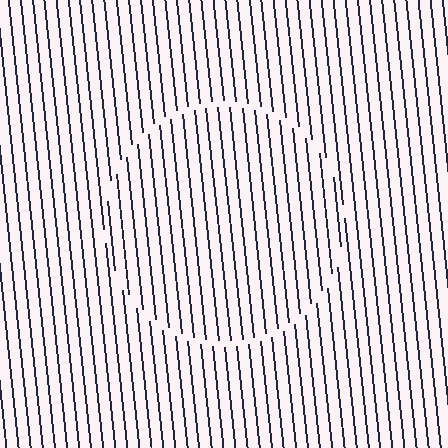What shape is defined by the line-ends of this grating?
An illusory circle. The interior of the shape contains the same grating, shifted by half a period — the contour is defined by the phase discontinuity where line-ends from the inner and outer gratings abut.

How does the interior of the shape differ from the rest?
The interior of the shape contains the same grating, shifted by half a period — the contour is defined by the phase discontinuity where line-ends from the inner and outer gratings abut.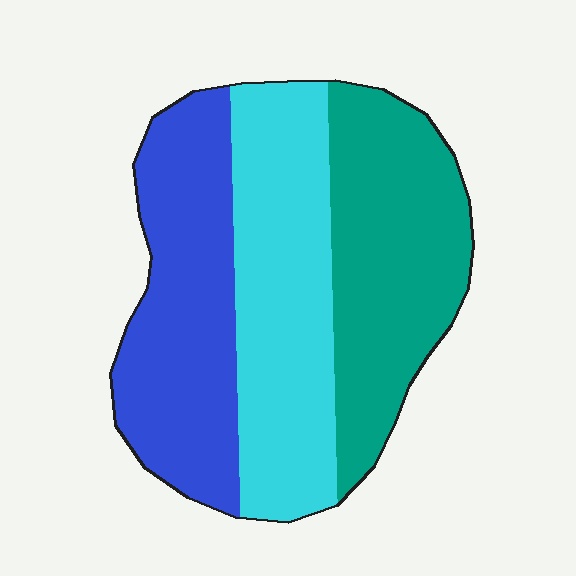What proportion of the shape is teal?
Teal covers roughly 35% of the shape.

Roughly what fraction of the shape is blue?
Blue covers about 35% of the shape.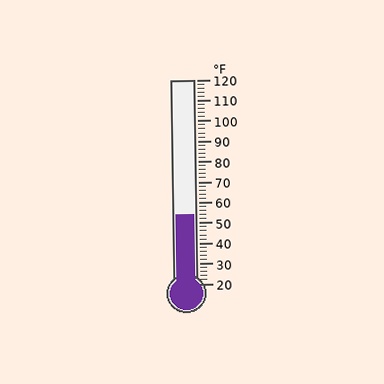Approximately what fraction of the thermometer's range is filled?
The thermometer is filled to approximately 35% of its range.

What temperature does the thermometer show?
The thermometer shows approximately 54°F.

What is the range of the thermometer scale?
The thermometer scale ranges from 20°F to 120°F.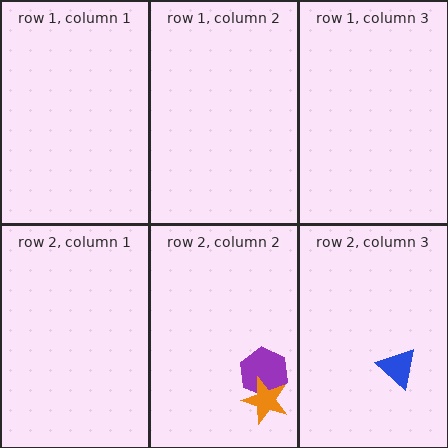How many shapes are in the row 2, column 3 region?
1.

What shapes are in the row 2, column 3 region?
The blue triangle.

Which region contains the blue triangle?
The row 2, column 3 region.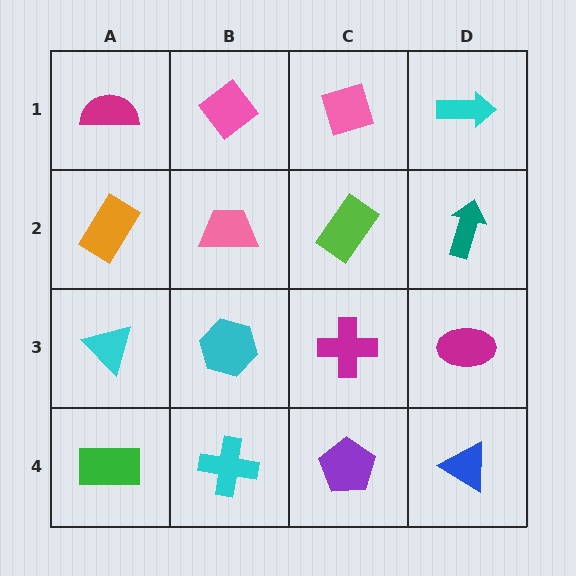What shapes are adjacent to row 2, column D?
A cyan arrow (row 1, column D), a magenta ellipse (row 3, column D), a lime rectangle (row 2, column C).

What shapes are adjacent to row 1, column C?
A lime rectangle (row 2, column C), a pink diamond (row 1, column B), a cyan arrow (row 1, column D).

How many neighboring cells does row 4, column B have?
3.